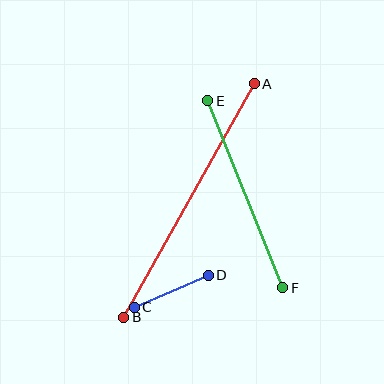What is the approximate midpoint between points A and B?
The midpoint is at approximately (189, 201) pixels.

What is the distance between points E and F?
The distance is approximately 201 pixels.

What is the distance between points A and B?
The distance is approximately 268 pixels.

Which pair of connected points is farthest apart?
Points A and B are farthest apart.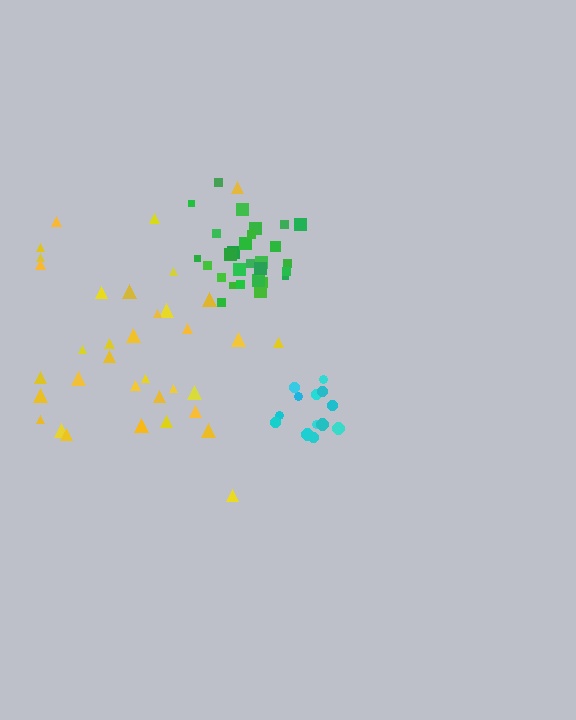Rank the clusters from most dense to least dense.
green, cyan, yellow.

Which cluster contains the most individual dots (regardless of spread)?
Yellow (35).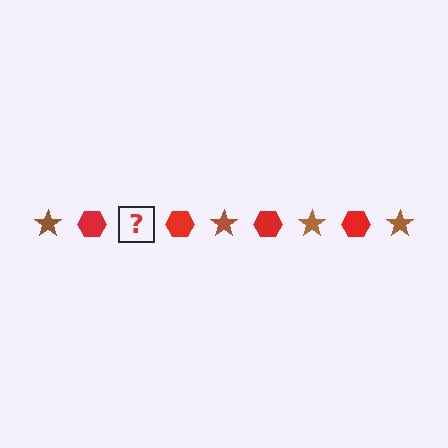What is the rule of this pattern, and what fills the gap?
The rule is that the pattern alternates between brown star and red hexagon. The gap should be filled with a brown star.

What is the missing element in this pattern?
The missing element is a brown star.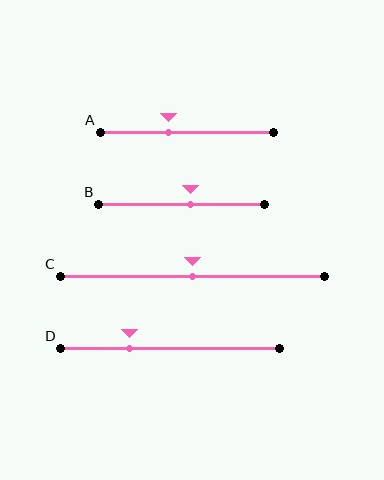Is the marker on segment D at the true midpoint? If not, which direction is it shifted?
No, the marker on segment D is shifted to the left by about 18% of the segment length.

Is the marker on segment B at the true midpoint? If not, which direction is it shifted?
No, the marker on segment B is shifted to the right by about 6% of the segment length.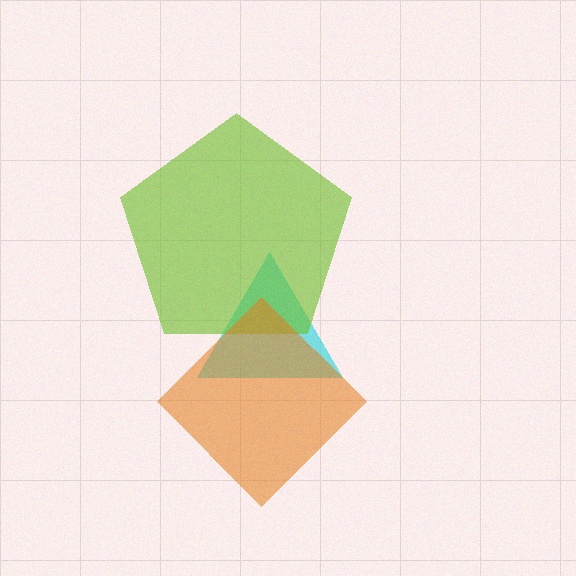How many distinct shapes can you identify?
There are 3 distinct shapes: a cyan triangle, a lime pentagon, an orange diamond.